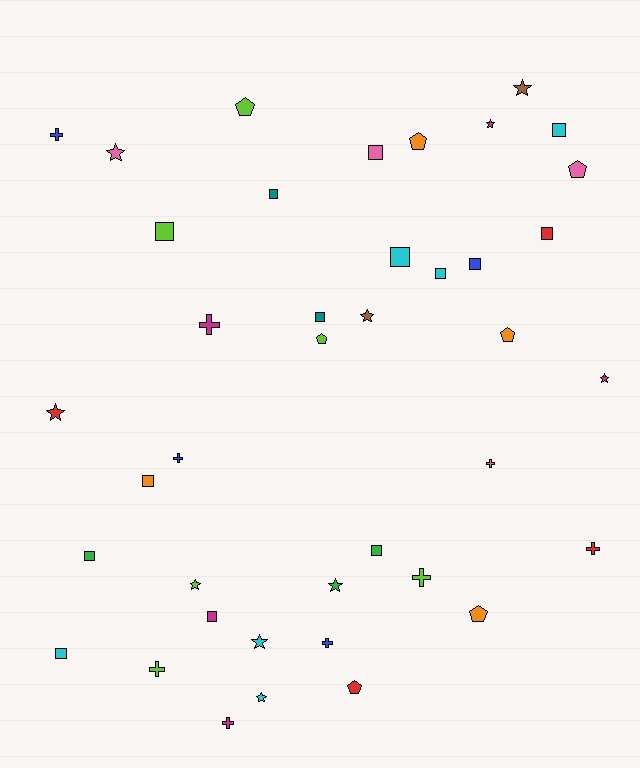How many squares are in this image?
There are 14 squares.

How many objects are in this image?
There are 40 objects.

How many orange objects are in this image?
There are 4 orange objects.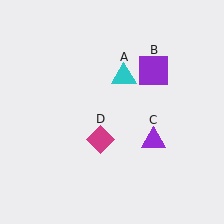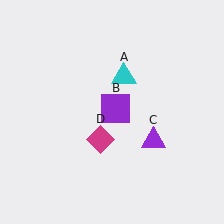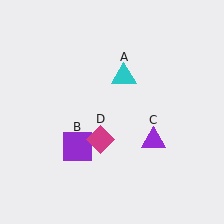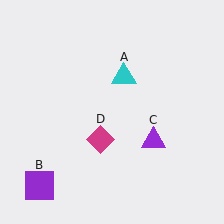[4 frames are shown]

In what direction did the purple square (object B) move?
The purple square (object B) moved down and to the left.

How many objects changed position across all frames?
1 object changed position: purple square (object B).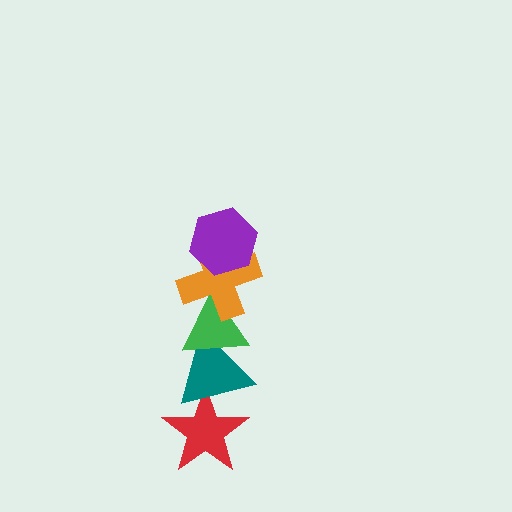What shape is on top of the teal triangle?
The green triangle is on top of the teal triangle.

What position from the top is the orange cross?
The orange cross is 2nd from the top.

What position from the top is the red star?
The red star is 5th from the top.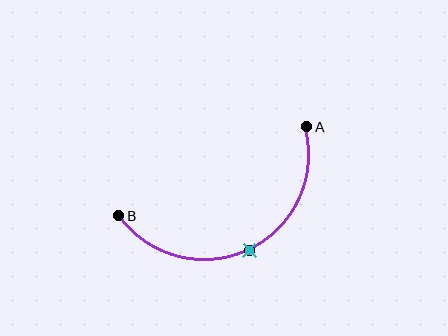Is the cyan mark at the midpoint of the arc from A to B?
Yes. The cyan mark lies on the arc at equal arc-length from both A and B — it is the arc midpoint.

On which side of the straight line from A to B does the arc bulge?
The arc bulges below the straight line connecting A and B.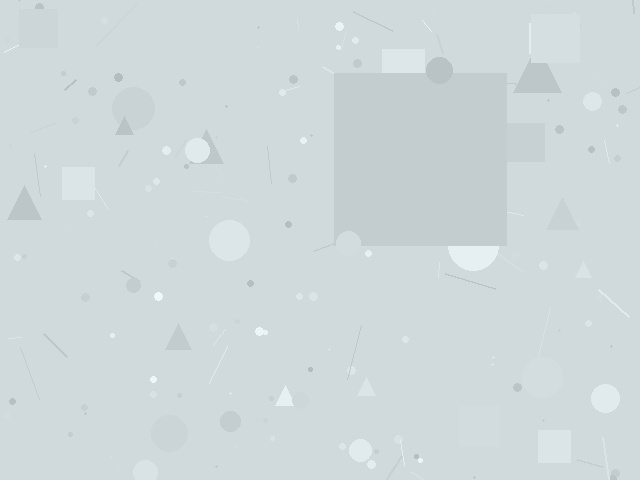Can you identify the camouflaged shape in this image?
The camouflaged shape is a square.